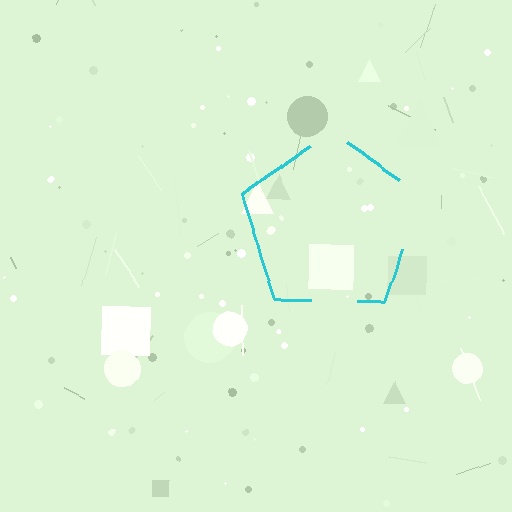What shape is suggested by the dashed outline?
The dashed outline suggests a pentagon.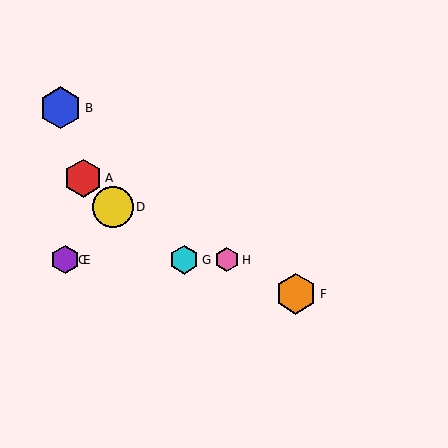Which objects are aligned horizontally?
Objects C, E, G, H are aligned horizontally.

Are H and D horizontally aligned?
No, H is at y≈260 and D is at y≈207.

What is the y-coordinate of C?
Object C is at y≈260.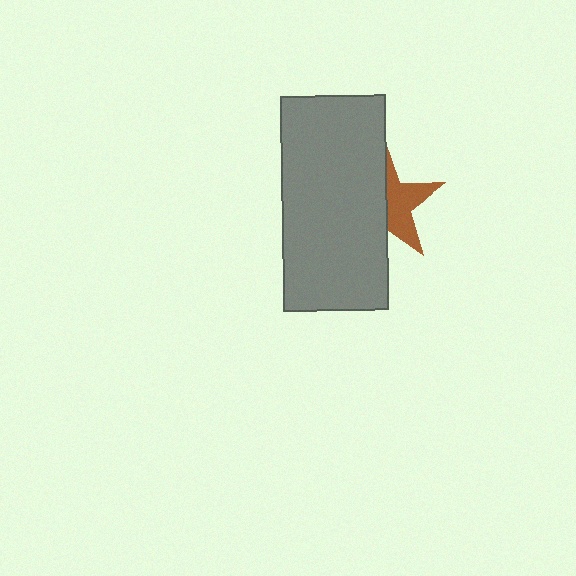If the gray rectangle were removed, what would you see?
You would see the complete brown star.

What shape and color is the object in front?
The object in front is a gray rectangle.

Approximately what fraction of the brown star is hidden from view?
Roughly 55% of the brown star is hidden behind the gray rectangle.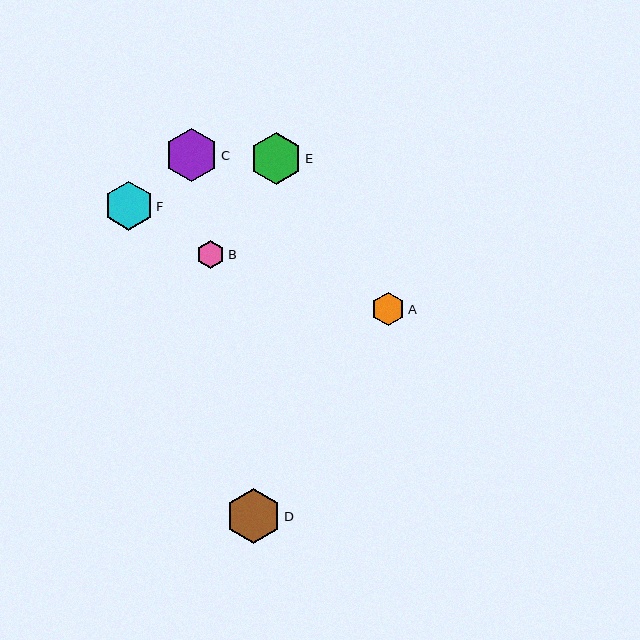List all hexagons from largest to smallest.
From largest to smallest: D, C, E, F, A, B.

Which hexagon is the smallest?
Hexagon B is the smallest with a size of approximately 28 pixels.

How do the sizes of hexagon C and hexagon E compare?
Hexagon C and hexagon E are approximately the same size.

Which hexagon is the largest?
Hexagon D is the largest with a size of approximately 56 pixels.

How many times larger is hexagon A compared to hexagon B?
Hexagon A is approximately 1.2 times the size of hexagon B.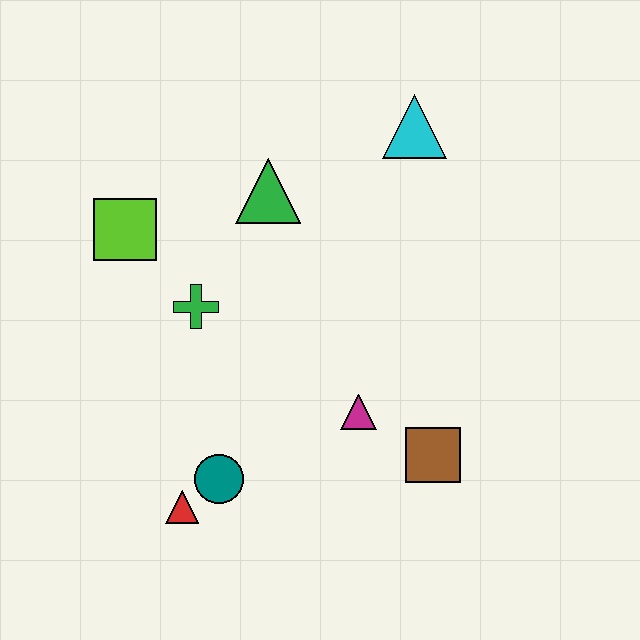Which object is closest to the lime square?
The green cross is closest to the lime square.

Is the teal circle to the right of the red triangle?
Yes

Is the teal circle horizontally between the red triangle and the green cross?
No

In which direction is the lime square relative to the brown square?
The lime square is to the left of the brown square.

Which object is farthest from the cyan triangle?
The red triangle is farthest from the cyan triangle.